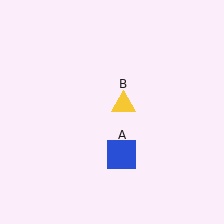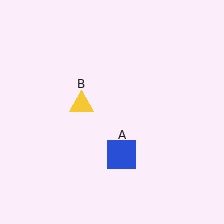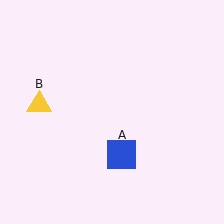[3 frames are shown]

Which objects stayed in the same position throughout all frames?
Blue square (object A) remained stationary.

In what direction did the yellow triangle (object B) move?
The yellow triangle (object B) moved left.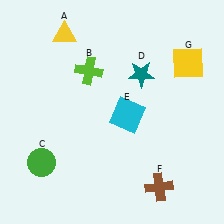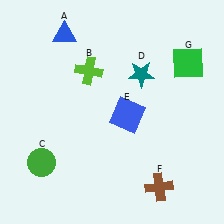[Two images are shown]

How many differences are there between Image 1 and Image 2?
There are 3 differences between the two images.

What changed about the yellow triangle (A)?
In Image 1, A is yellow. In Image 2, it changed to blue.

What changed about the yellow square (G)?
In Image 1, G is yellow. In Image 2, it changed to green.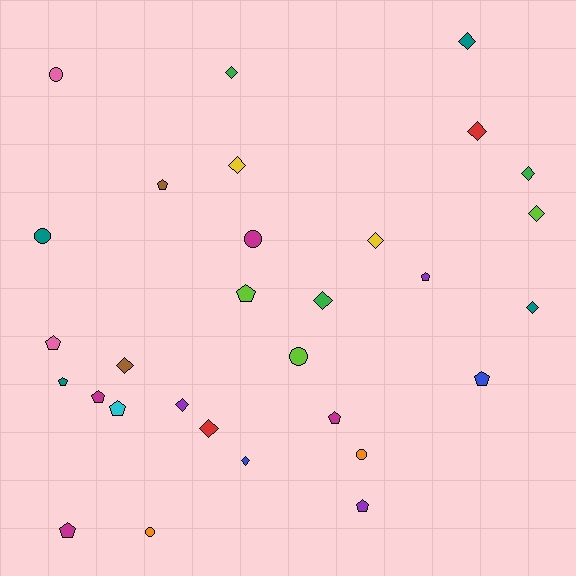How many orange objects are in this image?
There are 2 orange objects.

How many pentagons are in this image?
There are 11 pentagons.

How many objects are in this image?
There are 30 objects.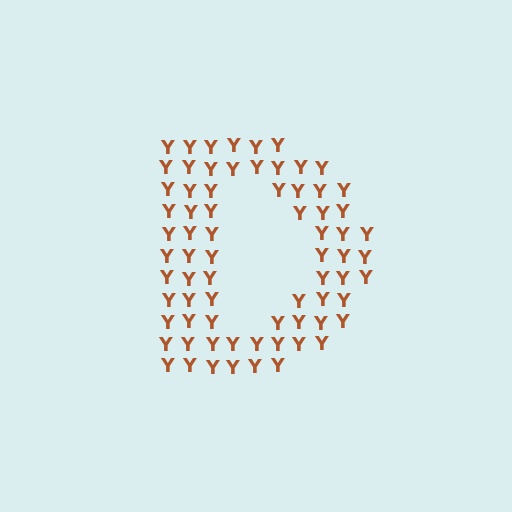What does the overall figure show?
The overall figure shows the letter D.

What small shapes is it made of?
It is made of small letter Y's.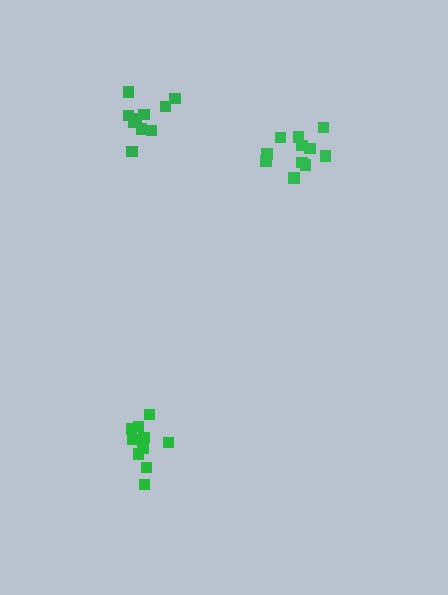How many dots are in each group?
Group 1: 10 dots, Group 2: 11 dots, Group 3: 11 dots (32 total).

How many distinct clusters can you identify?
There are 3 distinct clusters.